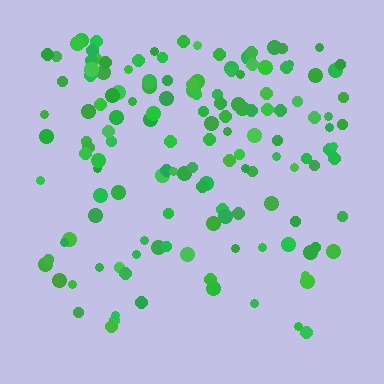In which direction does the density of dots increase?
From bottom to top, with the top side densest.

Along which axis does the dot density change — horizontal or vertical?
Vertical.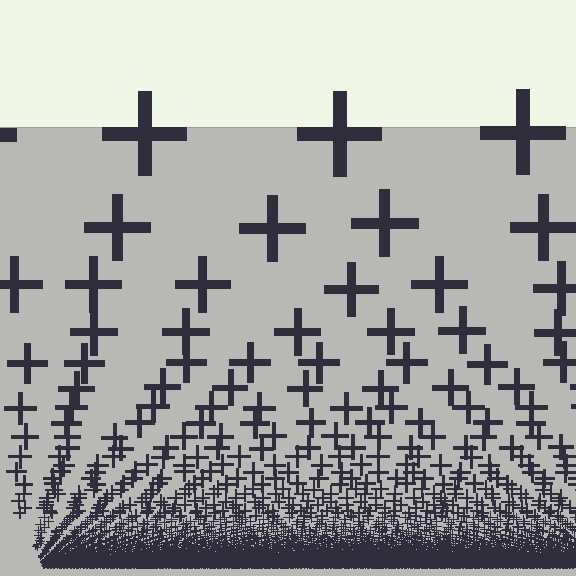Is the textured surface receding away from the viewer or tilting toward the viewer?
The surface appears to tilt toward the viewer. Texture elements get larger and sparser toward the top.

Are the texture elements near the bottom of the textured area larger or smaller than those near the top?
Smaller. The gradient is inverted — elements near the bottom are smaller and denser.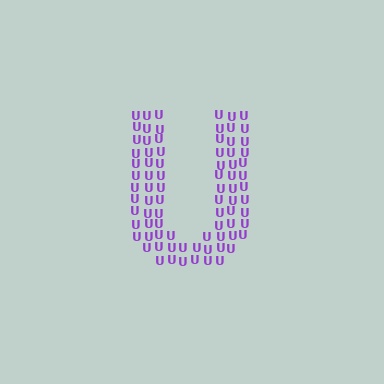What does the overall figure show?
The overall figure shows the letter U.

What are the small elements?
The small elements are letter U's.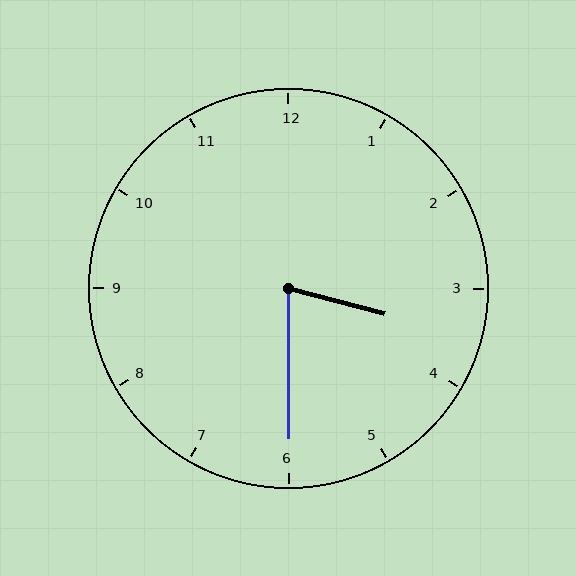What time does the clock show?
3:30.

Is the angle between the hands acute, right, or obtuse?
It is acute.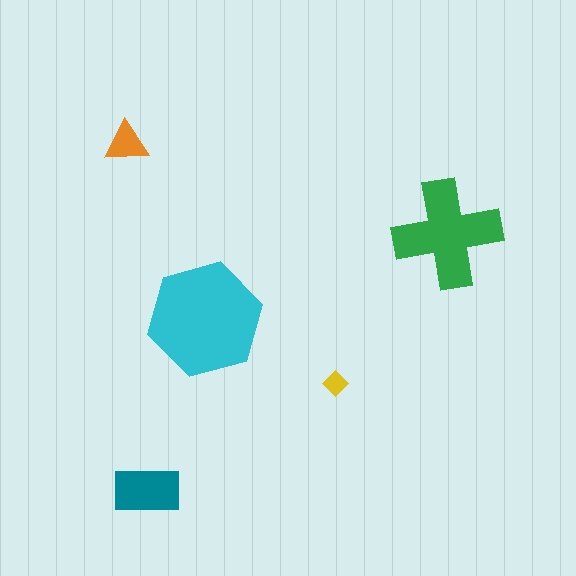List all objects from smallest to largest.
The yellow diamond, the orange triangle, the teal rectangle, the green cross, the cyan hexagon.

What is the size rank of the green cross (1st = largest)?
2nd.